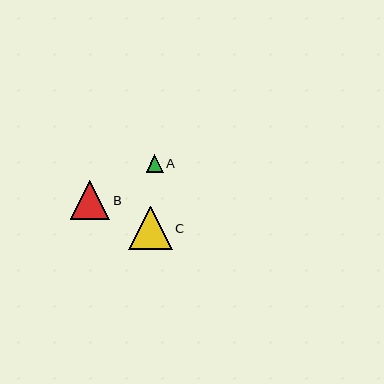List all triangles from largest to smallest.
From largest to smallest: C, B, A.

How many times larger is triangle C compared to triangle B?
Triangle C is approximately 1.1 times the size of triangle B.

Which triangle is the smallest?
Triangle A is the smallest with a size of approximately 17 pixels.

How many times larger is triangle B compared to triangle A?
Triangle B is approximately 2.3 times the size of triangle A.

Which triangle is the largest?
Triangle C is the largest with a size of approximately 44 pixels.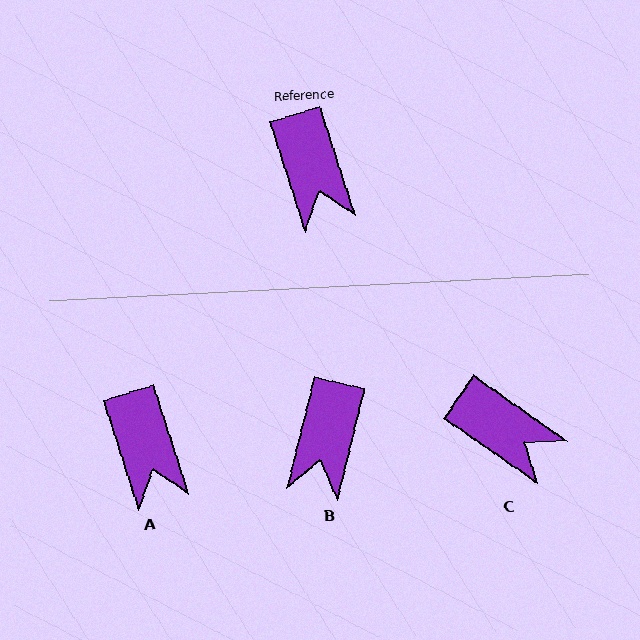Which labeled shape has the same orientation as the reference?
A.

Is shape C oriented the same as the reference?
No, it is off by about 37 degrees.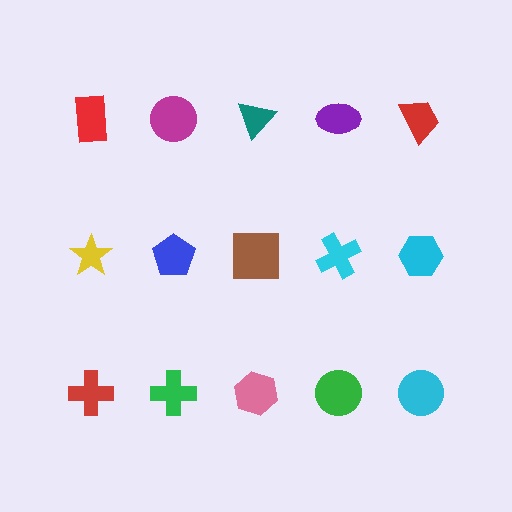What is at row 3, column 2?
A green cross.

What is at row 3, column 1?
A red cross.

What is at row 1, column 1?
A red rectangle.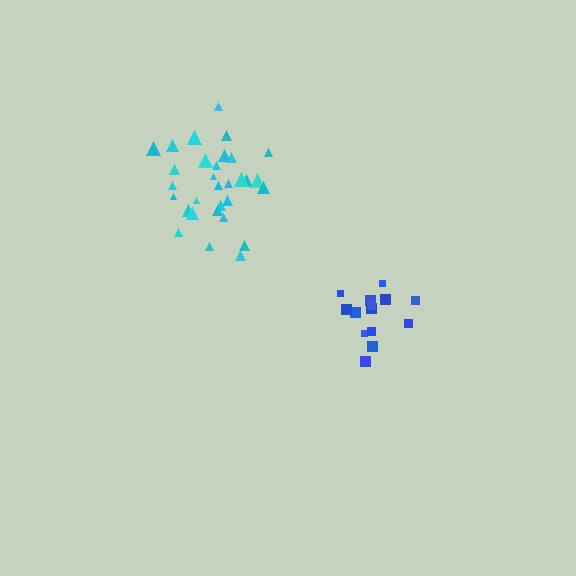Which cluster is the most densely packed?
Cyan.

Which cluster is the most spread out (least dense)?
Blue.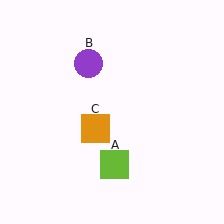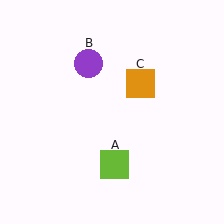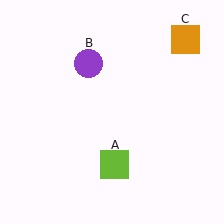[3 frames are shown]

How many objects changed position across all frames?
1 object changed position: orange square (object C).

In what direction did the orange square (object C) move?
The orange square (object C) moved up and to the right.